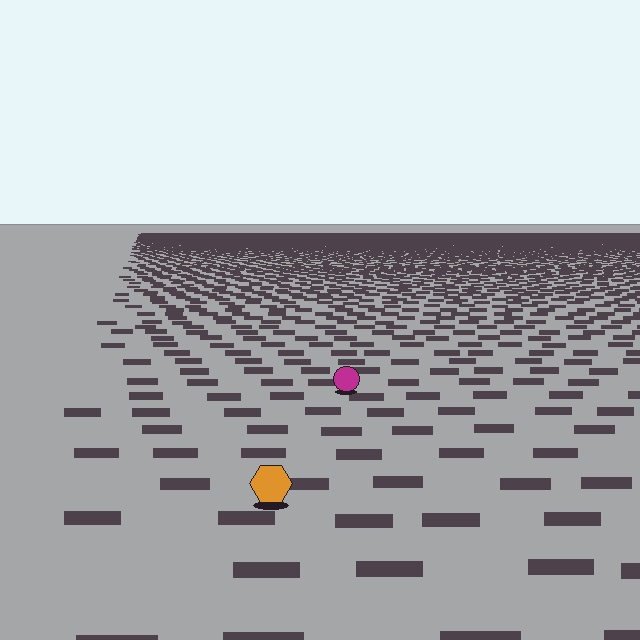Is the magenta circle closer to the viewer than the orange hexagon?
No. The orange hexagon is closer — you can tell from the texture gradient: the ground texture is coarser near it.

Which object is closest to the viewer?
The orange hexagon is closest. The texture marks near it are larger and more spread out.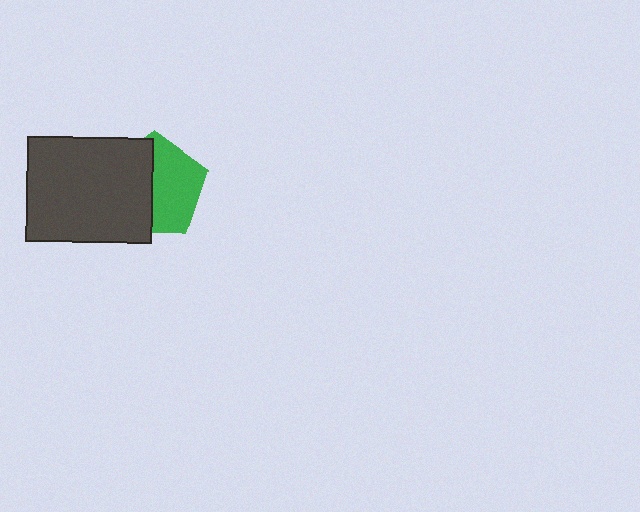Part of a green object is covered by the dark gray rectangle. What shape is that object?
It is a pentagon.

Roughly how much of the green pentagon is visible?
About half of it is visible (roughly 52%).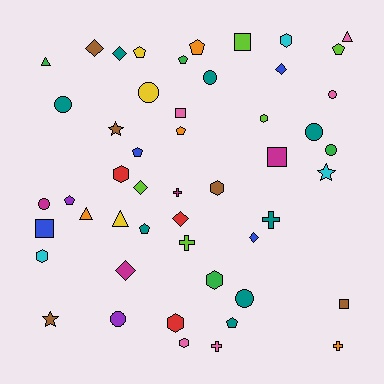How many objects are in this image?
There are 50 objects.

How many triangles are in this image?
There are 4 triangles.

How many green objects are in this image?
There are 4 green objects.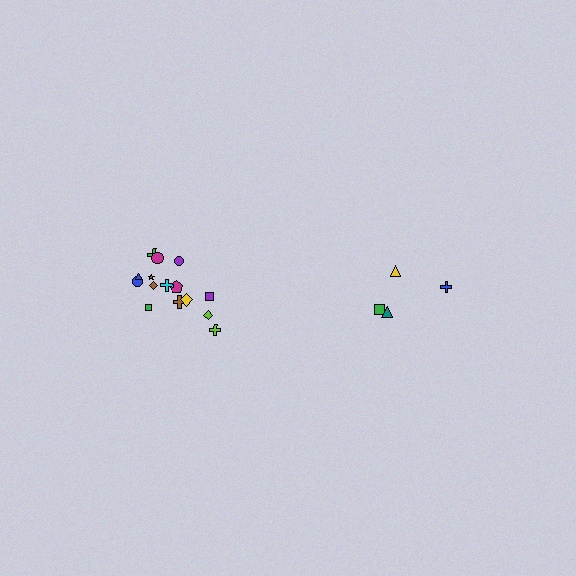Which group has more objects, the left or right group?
The left group.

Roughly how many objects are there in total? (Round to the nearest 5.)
Roughly 20 objects in total.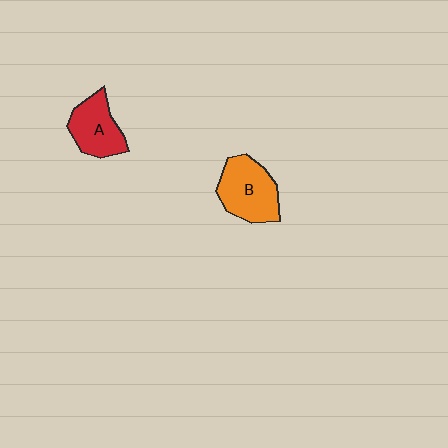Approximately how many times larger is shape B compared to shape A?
Approximately 1.2 times.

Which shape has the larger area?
Shape B (orange).